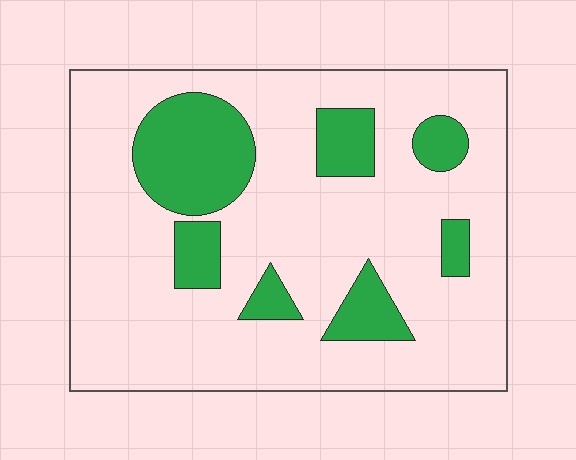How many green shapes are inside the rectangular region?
7.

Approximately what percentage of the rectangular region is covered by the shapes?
Approximately 20%.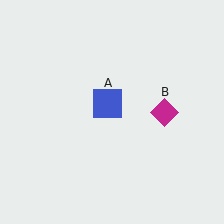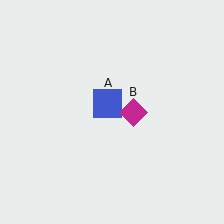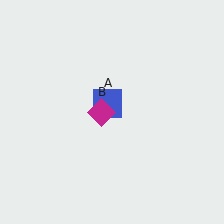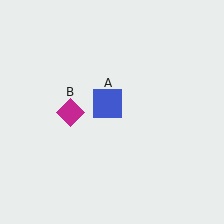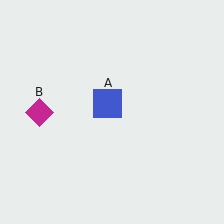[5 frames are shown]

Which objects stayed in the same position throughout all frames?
Blue square (object A) remained stationary.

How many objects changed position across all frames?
1 object changed position: magenta diamond (object B).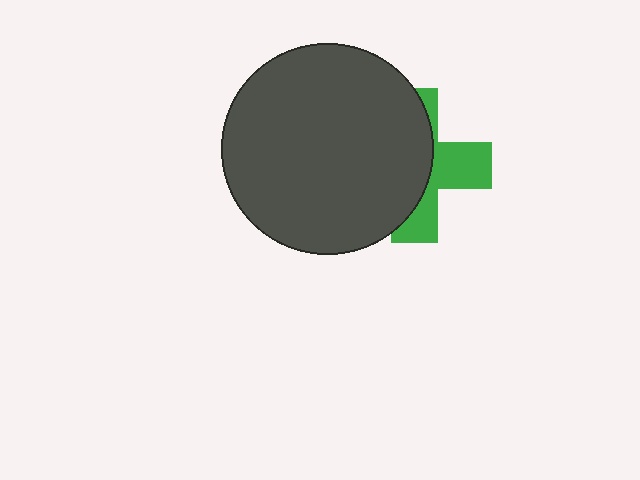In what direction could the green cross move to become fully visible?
The green cross could move right. That would shift it out from behind the dark gray circle entirely.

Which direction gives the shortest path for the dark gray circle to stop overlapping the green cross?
Moving left gives the shortest separation.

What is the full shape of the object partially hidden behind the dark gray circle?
The partially hidden object is a green cross.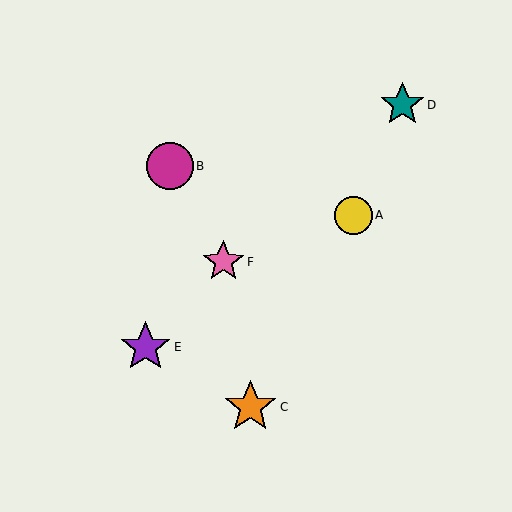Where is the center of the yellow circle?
The center of the yellow circle is at (353, 215).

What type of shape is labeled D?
Shape D is a teal star.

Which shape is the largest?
The orange star (labeled C) is the largest.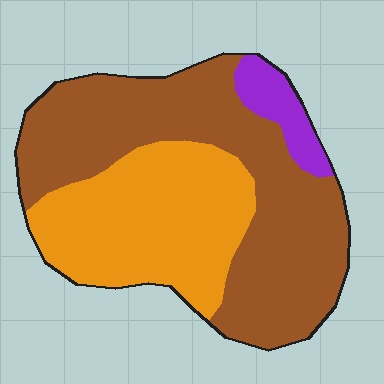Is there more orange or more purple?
Orange.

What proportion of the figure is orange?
Orange takes up about three eighths (3/8) of the figure.